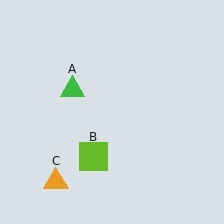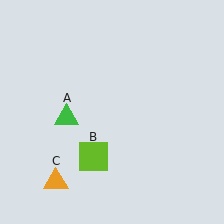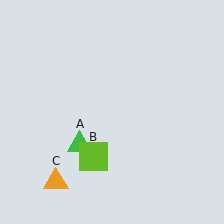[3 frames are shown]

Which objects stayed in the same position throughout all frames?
Lime square (object B) and orange triangle (object C) remained stationary.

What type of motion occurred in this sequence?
The green triangle (object A) rotated counterclockwise around the center of the scene.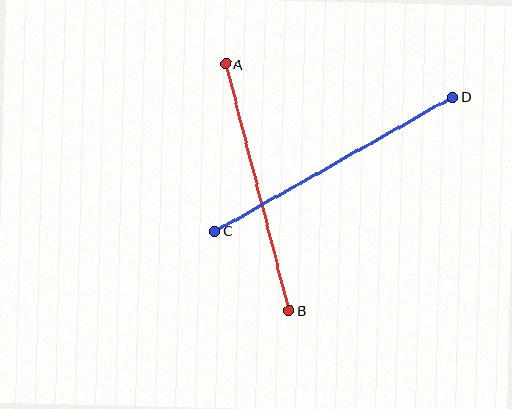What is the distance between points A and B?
The distance is approximately 254 pixels.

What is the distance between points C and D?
The distance is approximately 273 pixels.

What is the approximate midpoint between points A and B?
The midpoint is at approximately (257, 187) pixels.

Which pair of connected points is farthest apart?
Points C and D are farthest apart.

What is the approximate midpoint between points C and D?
The midpoint is at approximately (334, 164) pixels.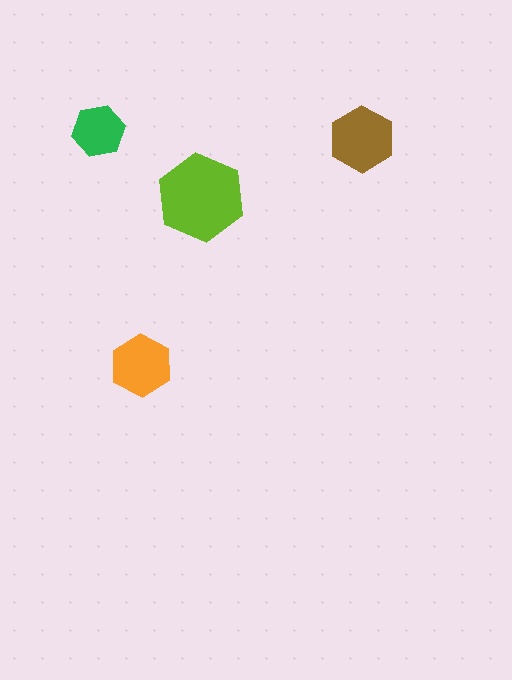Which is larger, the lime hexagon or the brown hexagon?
The lime one.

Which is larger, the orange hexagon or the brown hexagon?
The brown one.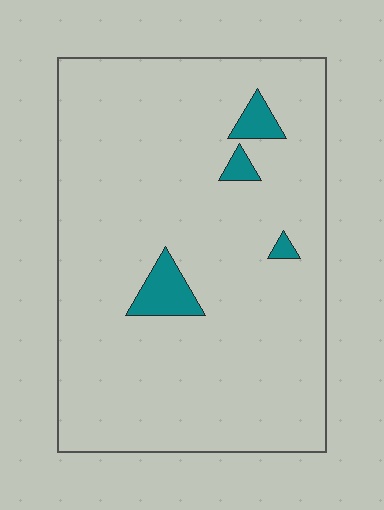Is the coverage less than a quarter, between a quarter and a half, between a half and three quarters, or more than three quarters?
Less than a quarter.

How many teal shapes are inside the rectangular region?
4.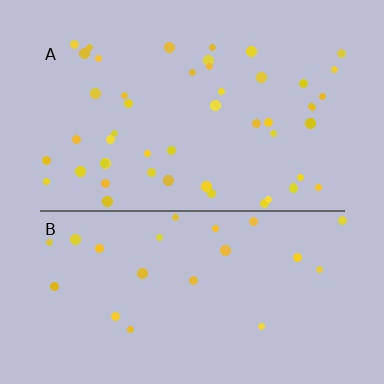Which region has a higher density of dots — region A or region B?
A (the top).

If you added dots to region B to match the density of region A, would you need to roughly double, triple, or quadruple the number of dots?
Approximately double.